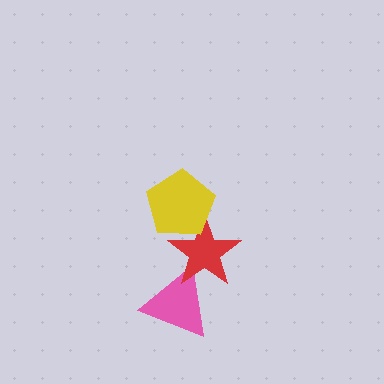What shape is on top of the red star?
The yellow pentagon is on top of the red star.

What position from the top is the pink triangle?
The pink triangle is 3rd from the top.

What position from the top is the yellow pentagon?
The yellow pentagon is 1st from the top.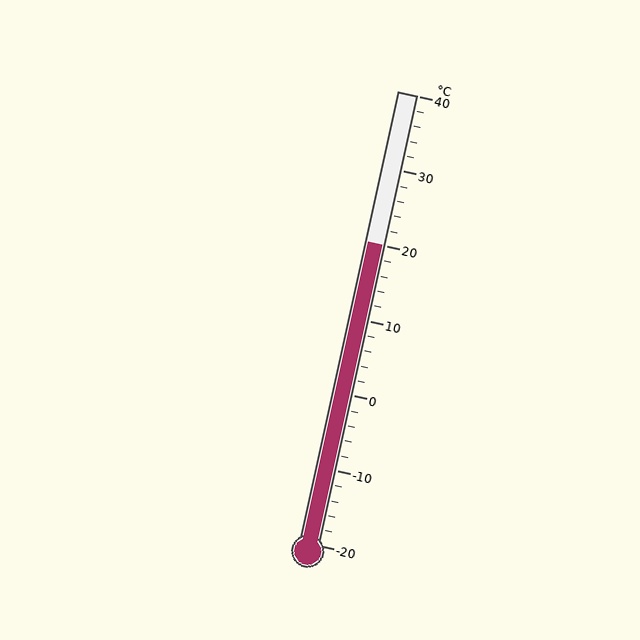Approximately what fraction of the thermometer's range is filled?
The thermometer is filled to approximately 65% of its range.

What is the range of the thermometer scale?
The thermometer scale ranges from -20°C to 40°C.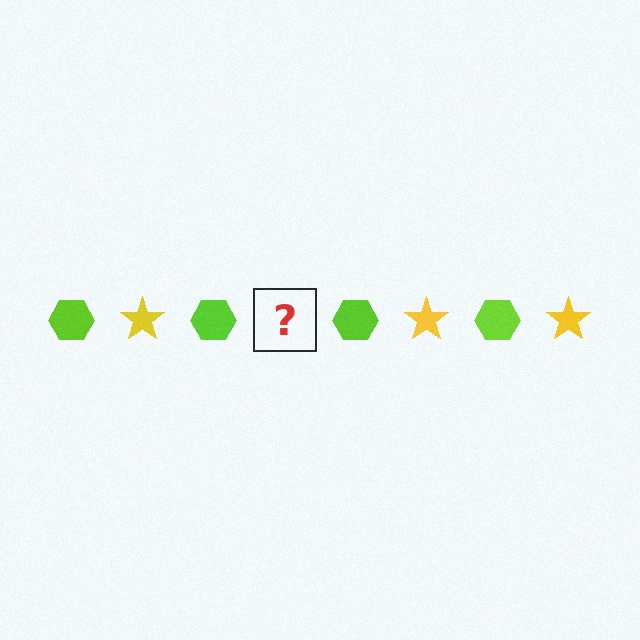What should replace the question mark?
The question mark should be replaced with a yellow star.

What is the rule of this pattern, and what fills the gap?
The rule is that the pattern alternates between lime hexagon and yellow star. The gap should be filled with a yellow star.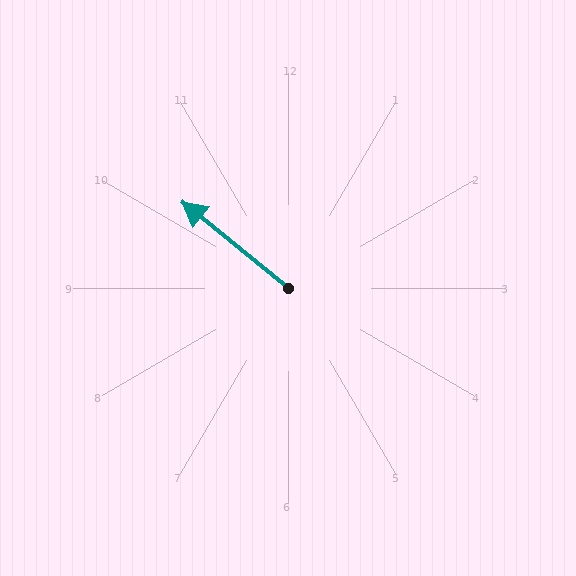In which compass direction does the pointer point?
Northwest.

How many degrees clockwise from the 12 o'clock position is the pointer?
Approximately 309 degrees.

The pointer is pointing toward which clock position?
Roughly 10 o'clock.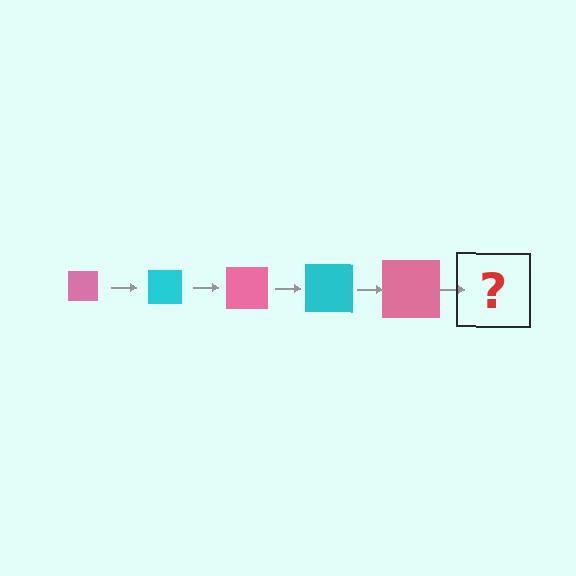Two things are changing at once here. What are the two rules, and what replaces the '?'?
The two rules are that the square grows larger each step and the color cycles through pink and cyan. The '?' should be a cyan square, larger than the previous one.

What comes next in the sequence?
The next element should be a cyan square, larger than the previous one.